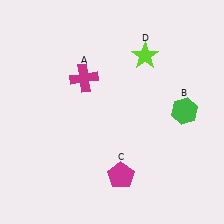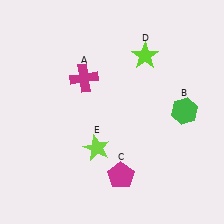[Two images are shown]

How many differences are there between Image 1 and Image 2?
There is 1 difference between the two images.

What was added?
A lime star (E) was added in Image 2.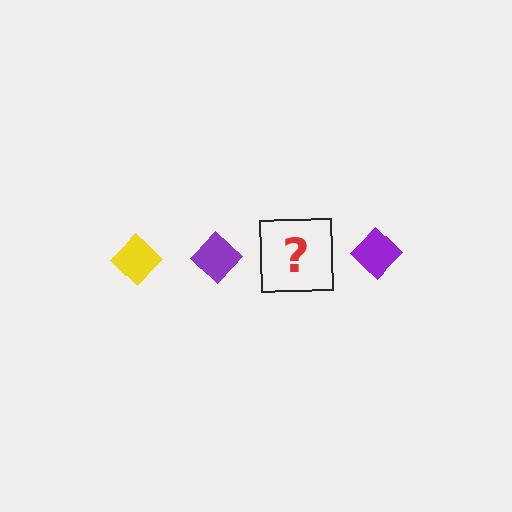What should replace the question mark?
The question mark should be replaced with a yellow diamond.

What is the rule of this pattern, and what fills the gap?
The rule is that the pattern cycles through yellow, purple diamonds. The gap should be filled with a yellow diamond.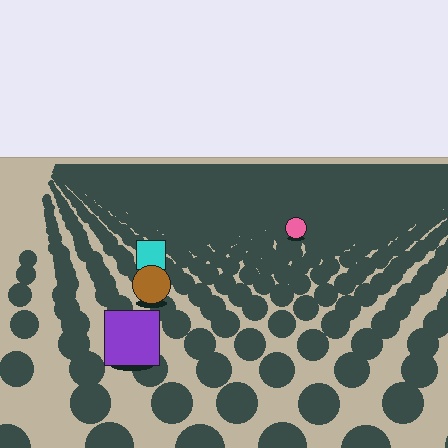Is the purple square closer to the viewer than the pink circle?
Yes. The purple square is closer — you can tell from the texture gradient: the ground texture is coarser near it.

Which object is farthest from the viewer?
The pink circle is farthest from the viewer. It appears smaller and the ground texture around it is denser.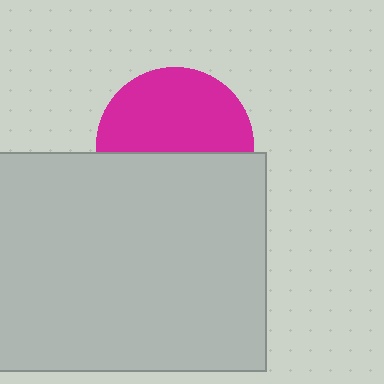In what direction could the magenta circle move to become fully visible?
The magenta circle could move up. That would shift it out from behind the light gray rectangle entirely.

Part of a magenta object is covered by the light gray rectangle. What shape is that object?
It is a circle.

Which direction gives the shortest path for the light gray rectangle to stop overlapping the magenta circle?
Moving down gives the shortest separation.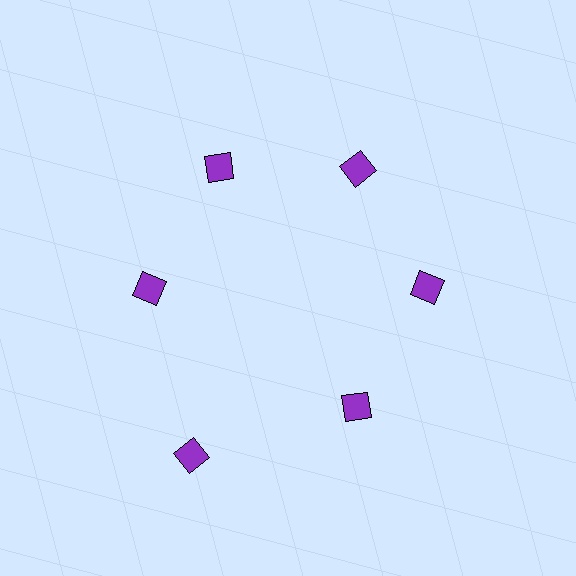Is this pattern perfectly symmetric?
No. The 6 purple diamonds are arranged in a ring, but one element near the 7 o'clock position is pushed outward from the center, breaking the 6-fold rotational symmetry.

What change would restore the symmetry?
The symmetry would be restored by moving it inward, back onto the ring so that all 6 diamonds sit at equal angles and equal distance from the center.